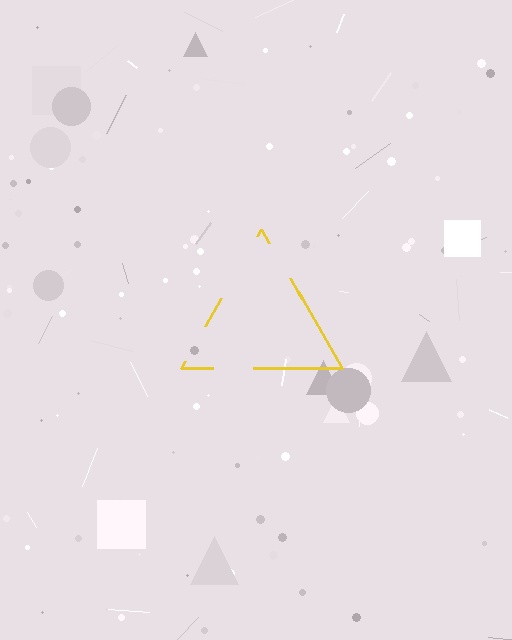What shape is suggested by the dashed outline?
The dashed outline suggests a triangle.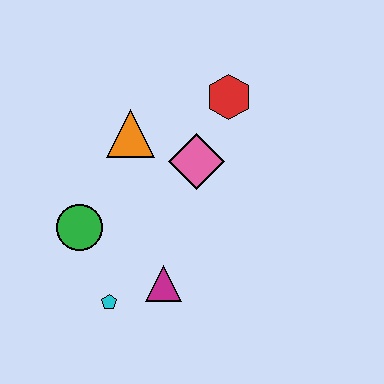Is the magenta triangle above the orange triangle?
No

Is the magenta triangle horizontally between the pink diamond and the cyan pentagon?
Yes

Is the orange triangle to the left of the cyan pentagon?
No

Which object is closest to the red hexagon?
The pink diamond is closest to the red hexagon.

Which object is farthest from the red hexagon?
The cyan pentagon is farthest from the red hexagon.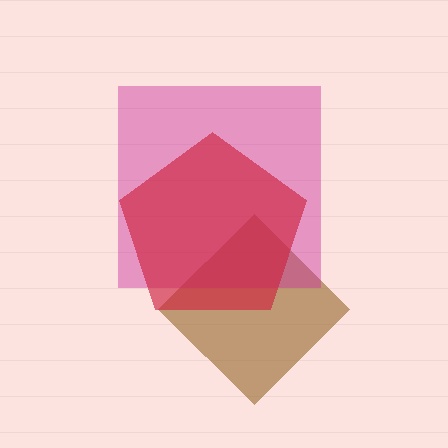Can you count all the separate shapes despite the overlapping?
Yes, there are 3 separate shapes.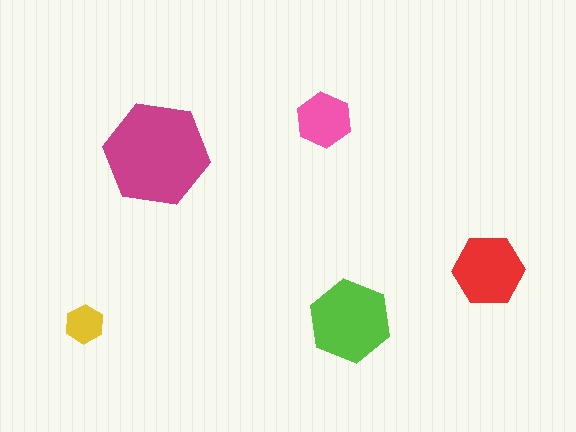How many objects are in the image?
There are 5 objects in the image.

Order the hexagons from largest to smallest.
the magenta one, the lime one, the red one, the pink one, the yellow one.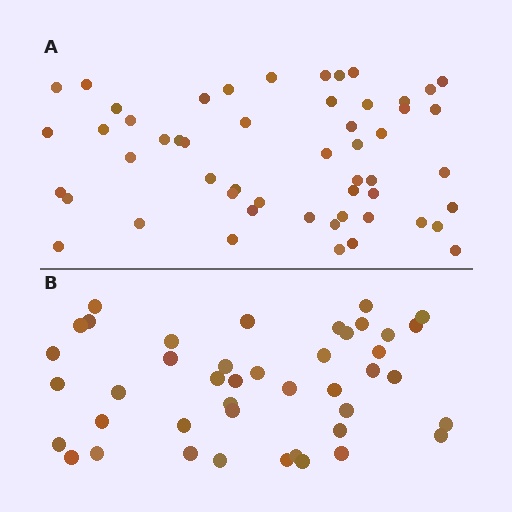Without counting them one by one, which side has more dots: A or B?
Region A (the top region) has more dots.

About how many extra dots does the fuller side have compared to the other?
Region A has roughly 10 or so more dots than region B.